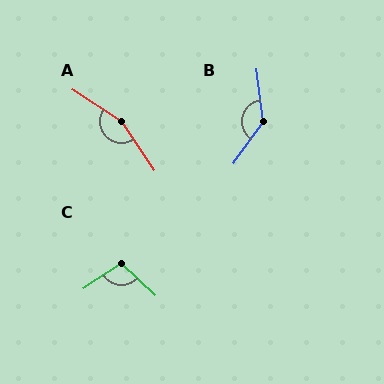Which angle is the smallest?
C, at approximately 103 degrees.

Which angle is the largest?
A, at approximately 157 degrees.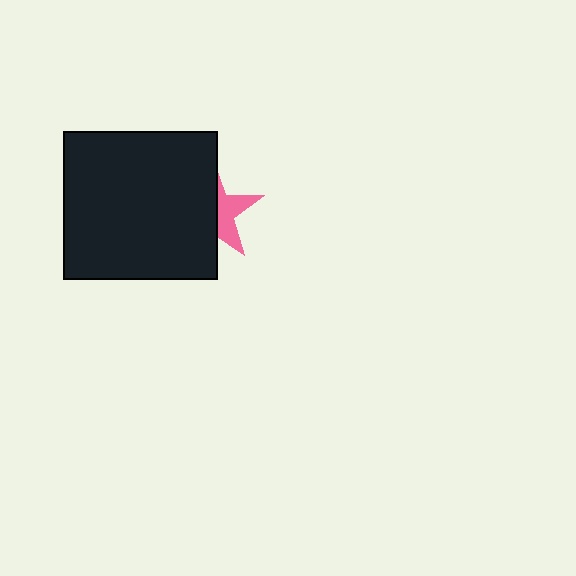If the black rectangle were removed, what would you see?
You would see the complete pink star.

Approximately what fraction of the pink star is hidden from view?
Roughly 60% of the pink star is hidden behind the black rectangle.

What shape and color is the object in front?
The object in front is a black rectangle.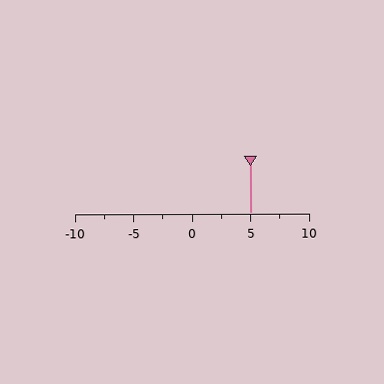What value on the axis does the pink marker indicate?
The marker indicates approximately 5.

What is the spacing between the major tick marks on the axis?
The major ticks are spaced 5 apart.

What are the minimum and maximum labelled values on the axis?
The axis runs from -10 to 10.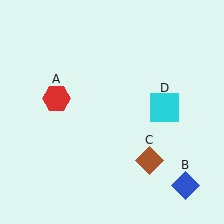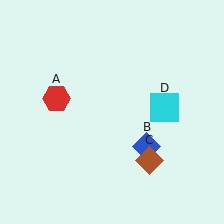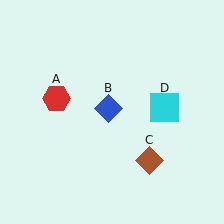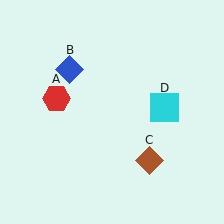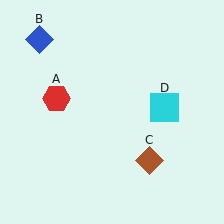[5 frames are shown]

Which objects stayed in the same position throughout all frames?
Red hexagon (object A) and brown diamond (object C) and cyan square (object D) remained stationary.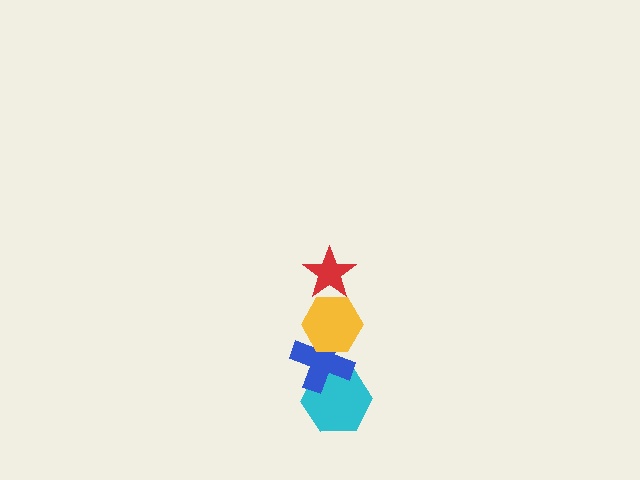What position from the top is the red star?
The red star is 1st from the top.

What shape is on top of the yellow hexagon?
The red star is on top of the yellow hexagon.